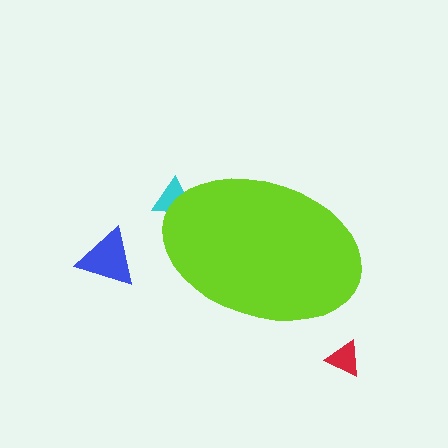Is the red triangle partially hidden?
No, the red triangle is fully visible.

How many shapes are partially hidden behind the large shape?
1 shape is partially hidden.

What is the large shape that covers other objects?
A lime ellipse.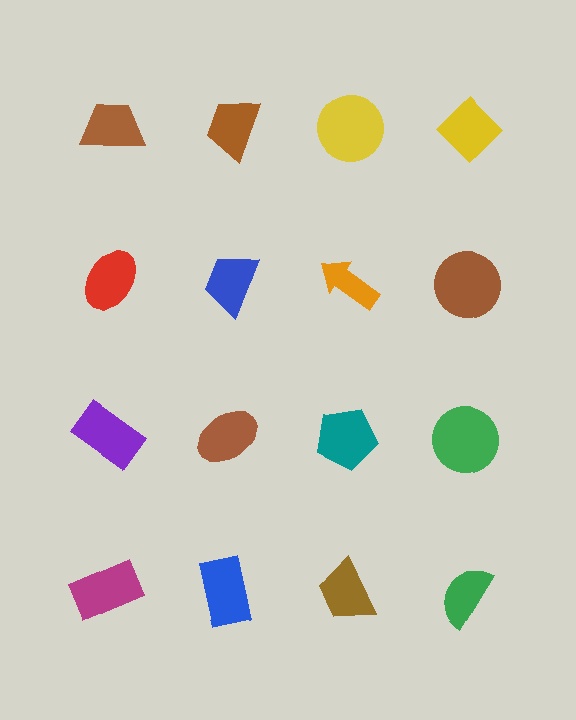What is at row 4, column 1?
A magenta rectangle.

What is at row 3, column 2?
A brown ellipse.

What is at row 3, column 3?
A teal pentagon.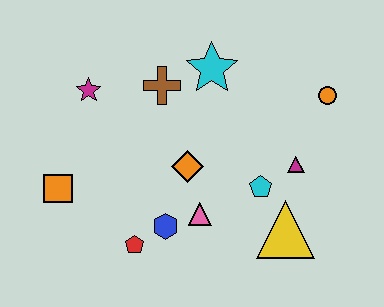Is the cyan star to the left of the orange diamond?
No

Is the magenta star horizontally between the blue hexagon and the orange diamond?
No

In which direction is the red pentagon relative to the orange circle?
The red pentagon is to the left of the orange circle.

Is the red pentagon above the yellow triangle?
No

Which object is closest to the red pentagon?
The blue hexagon is closest to the red pentagon.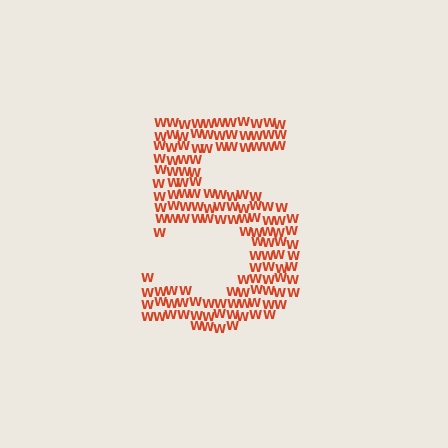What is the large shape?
The large shape is the digit 5.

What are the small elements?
The small elements are letter W's.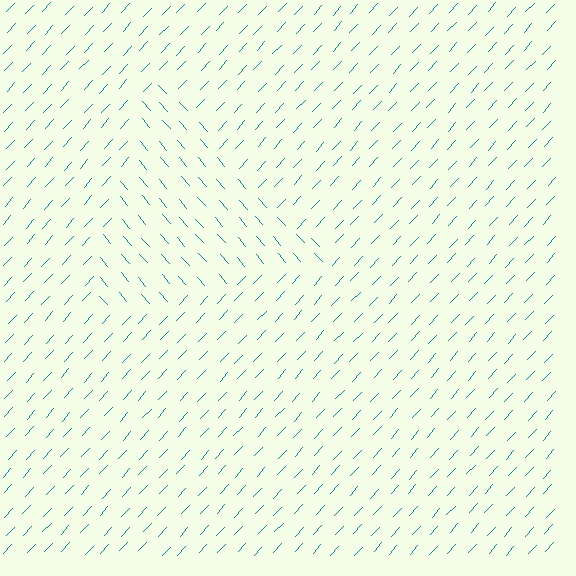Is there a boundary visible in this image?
Yes, there is a texture boundary formed by a change in line orientation.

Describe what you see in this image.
The image is filled with small teal line segments. A triangle region in the image has lines oriented differently from the surrounding lines, creating a visible texture boundary.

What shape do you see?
I see a triangle.